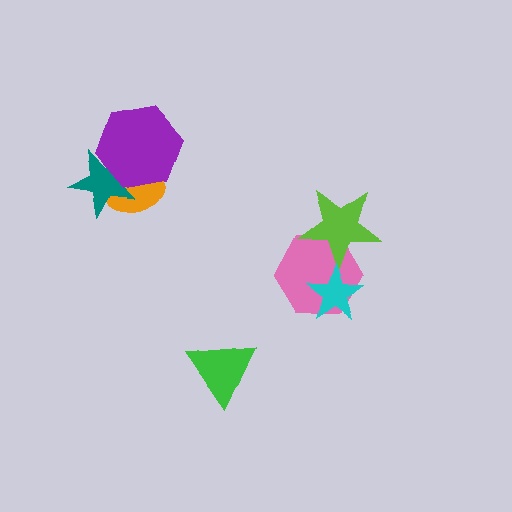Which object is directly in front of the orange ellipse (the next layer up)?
The teal star is directly in front of the orange ellipse.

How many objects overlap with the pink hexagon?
2 objects overlap with the pink hexagon.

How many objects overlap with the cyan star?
1 object overlaps with the cyan star.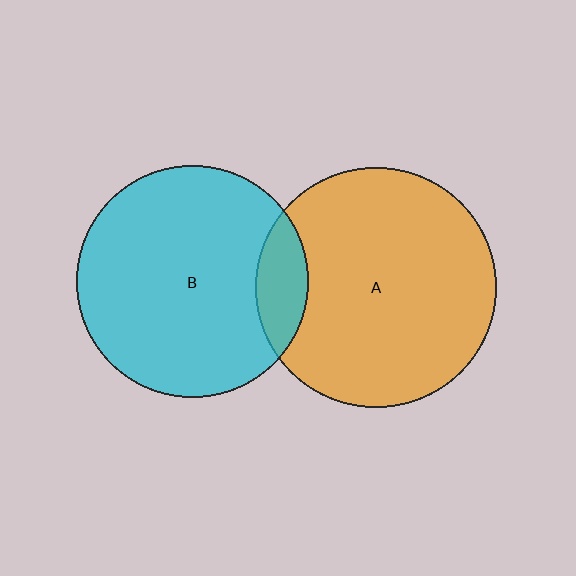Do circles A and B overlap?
Yes.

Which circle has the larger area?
Circle A (orange).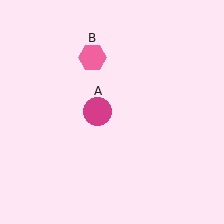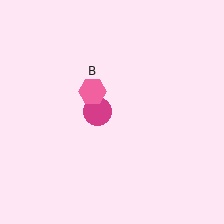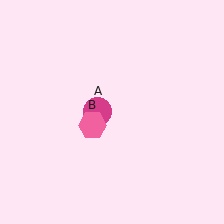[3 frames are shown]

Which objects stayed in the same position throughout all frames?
Magenta circle (object A) remained stationary.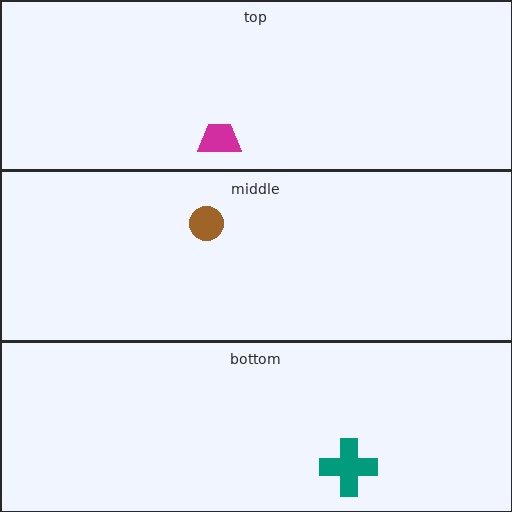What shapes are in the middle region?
The brown circle.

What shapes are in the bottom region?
The teal cross.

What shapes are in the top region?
The magenta trapezoid.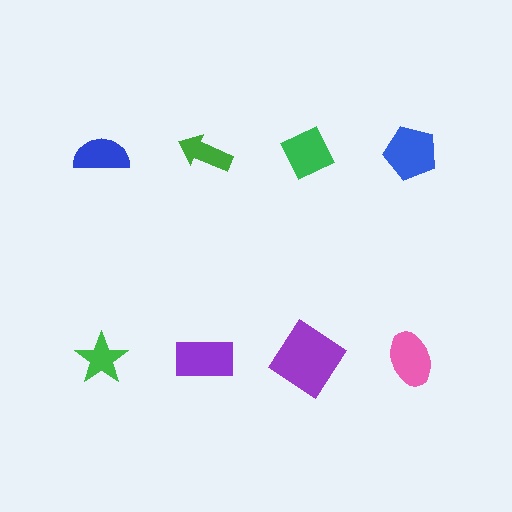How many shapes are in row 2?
4 shapes.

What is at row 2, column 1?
A green star.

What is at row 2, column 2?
A purple rectangle.